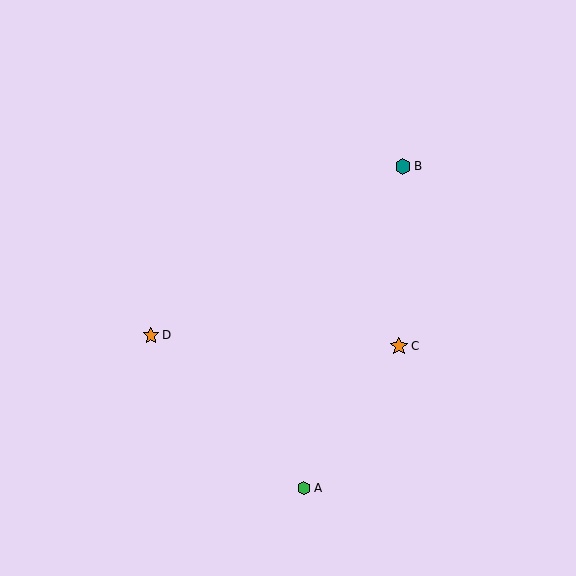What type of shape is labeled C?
Shape C is an orange star.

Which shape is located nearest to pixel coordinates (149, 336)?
The orange star (labeled D) at (151, 335) is nearest to that location.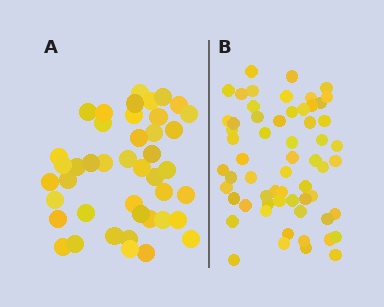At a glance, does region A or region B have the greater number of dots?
Region B (the right region) has more dots.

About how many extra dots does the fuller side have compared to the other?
Region B has approximately 15 more dots than region A.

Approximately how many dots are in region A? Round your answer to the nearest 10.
About 40 dots. (The exact count is 43, which rounds to 40.)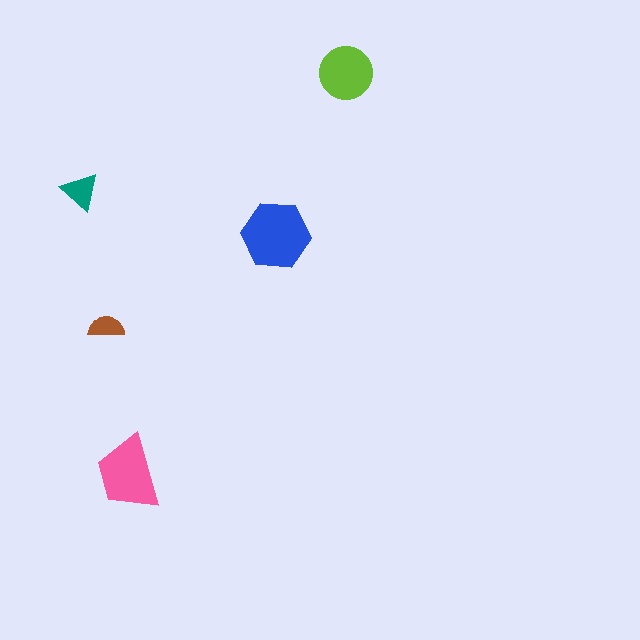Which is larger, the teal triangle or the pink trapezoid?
The pink trapezoid.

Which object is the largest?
The blue hexagon.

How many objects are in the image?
There are 5 objects in the image.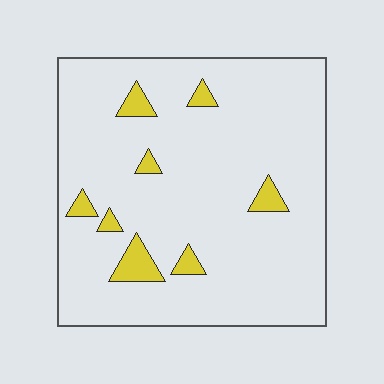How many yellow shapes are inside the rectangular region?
8.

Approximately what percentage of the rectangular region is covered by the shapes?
Approximately 10%.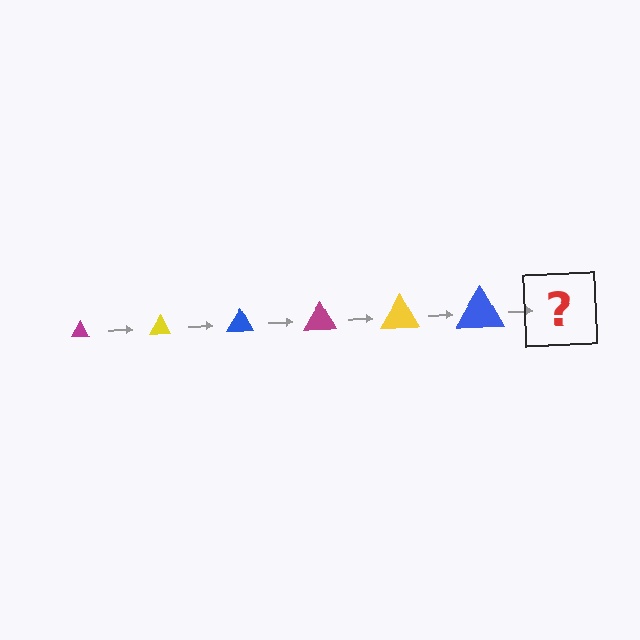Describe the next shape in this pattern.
It should be a magenta triangle, larger than the previous one.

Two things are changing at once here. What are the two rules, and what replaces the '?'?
The two rules are that the triangle grows larger each step and the color cycles through magenta, yellow, and blue. The '?' should be a magenta triangle, larger than the previous one.